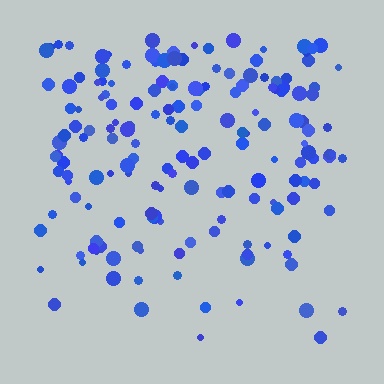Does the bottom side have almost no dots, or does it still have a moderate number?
Still a moderate number, just noticeably fewer than the top.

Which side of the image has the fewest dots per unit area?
The bottom.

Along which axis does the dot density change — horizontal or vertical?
Vertical.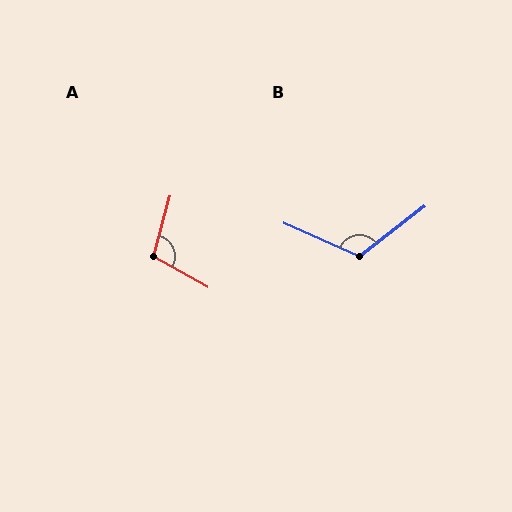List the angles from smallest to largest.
A (104°), B (118°).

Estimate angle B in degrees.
Approximately 118 degrees.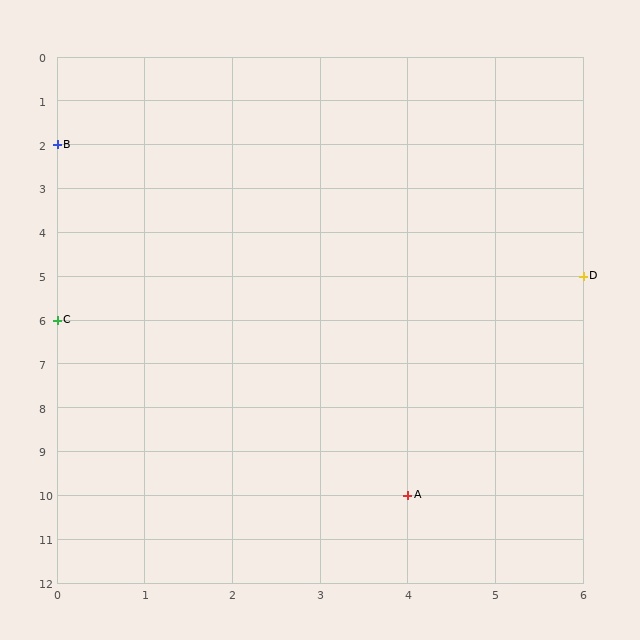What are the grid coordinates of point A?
Point A is at grid coordinates (4, 10).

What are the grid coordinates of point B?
Point B is at grid coordinates (0, 2).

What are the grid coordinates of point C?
Point C is at grid coordinates (0, 6).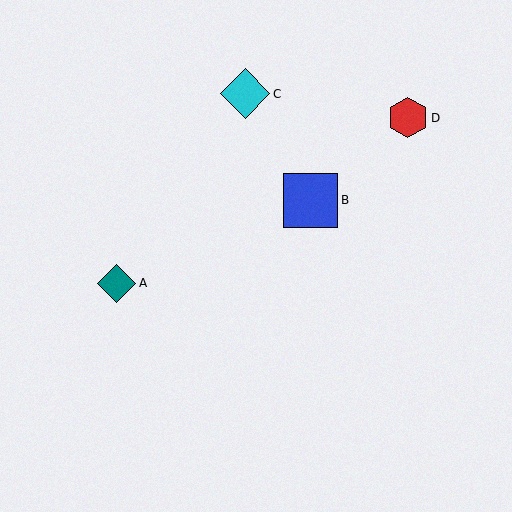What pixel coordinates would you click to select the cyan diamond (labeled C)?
Click at (245, 94) to select the cyan diamond C.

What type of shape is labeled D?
Shape D is a red hexagon.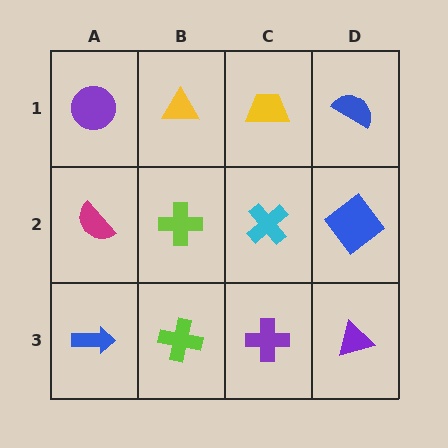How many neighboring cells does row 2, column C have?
4.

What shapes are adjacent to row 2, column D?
A blue semicircle (row 1, column D), a purple triangle (row 3, column D), a cyan cross (row 2, column C).